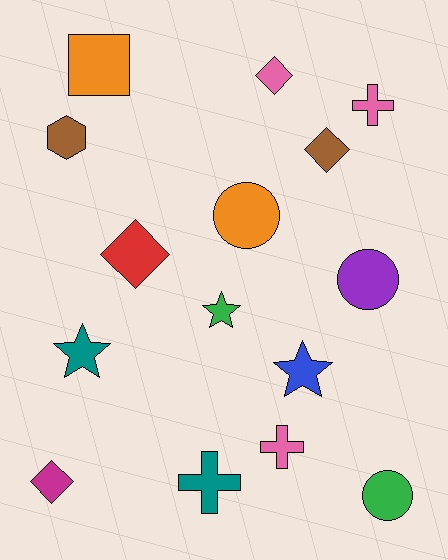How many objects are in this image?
There are 15 objects.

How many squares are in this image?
There is 1 square.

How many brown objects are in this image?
There are 2 brown objects.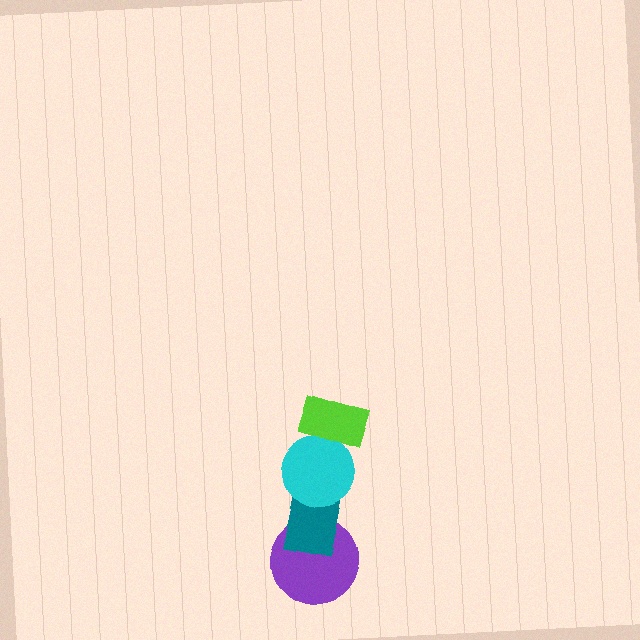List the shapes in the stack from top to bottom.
From top to bottom: the lime rectangle, the cyan circle, the teal rectangle, the purple circle.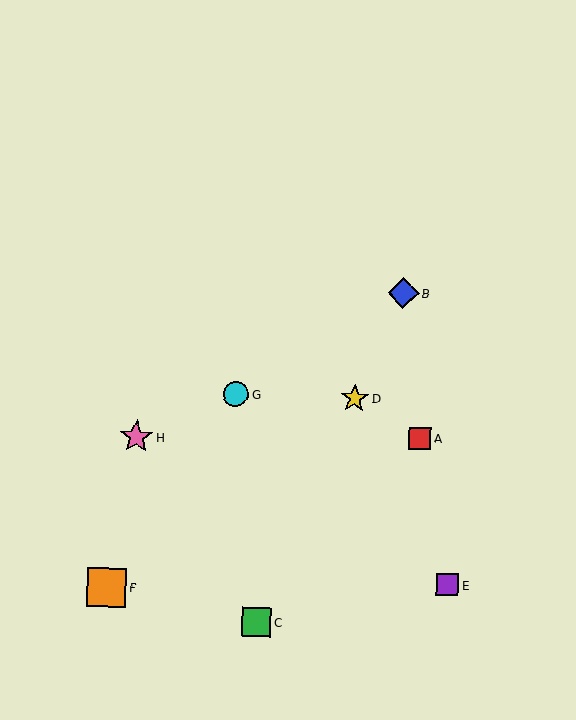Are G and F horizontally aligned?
No, G is at y≈394 and F is at y≈588.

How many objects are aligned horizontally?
2 objects (D, G) are aligned horizontally.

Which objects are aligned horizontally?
Objects D, G are aligned horizontally.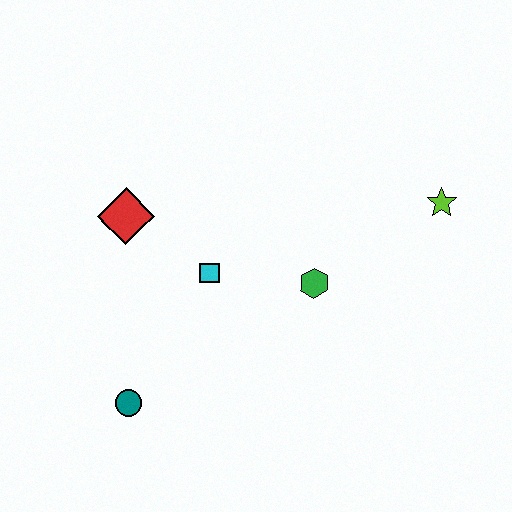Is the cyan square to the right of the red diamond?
Yes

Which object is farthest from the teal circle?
The lime star is farthest from the teal circle.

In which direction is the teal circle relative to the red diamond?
The teal circle is below the red diamond.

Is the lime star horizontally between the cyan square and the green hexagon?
No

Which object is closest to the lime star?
The green hexagon is closest to the lime star.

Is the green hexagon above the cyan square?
No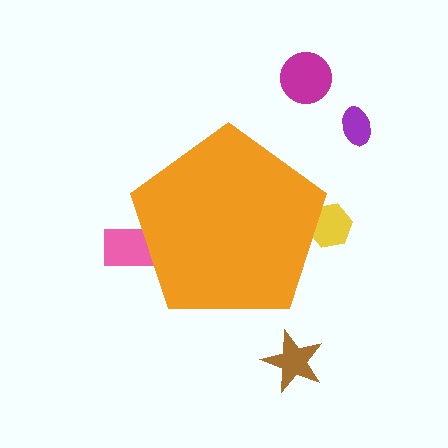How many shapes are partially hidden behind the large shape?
2 shapes are partially hidden.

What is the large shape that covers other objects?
An orange pentagon.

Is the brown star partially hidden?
No, the brown star is fully visible.